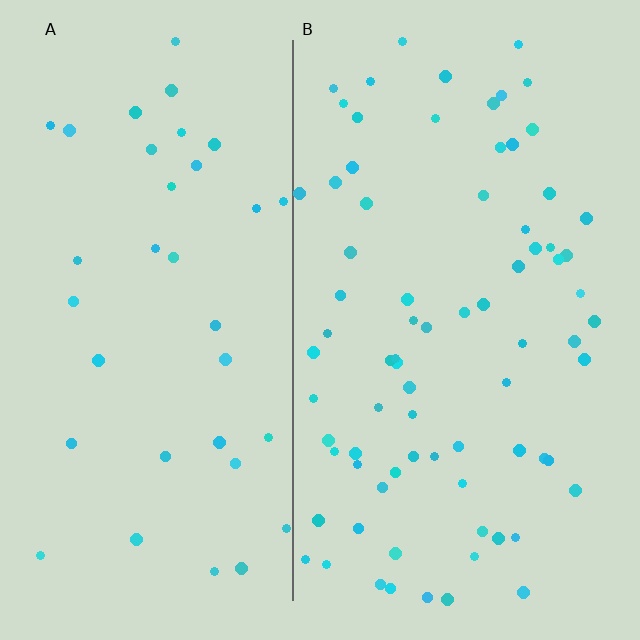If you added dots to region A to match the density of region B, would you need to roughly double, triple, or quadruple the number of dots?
Approximately double.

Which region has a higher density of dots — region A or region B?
B (the right).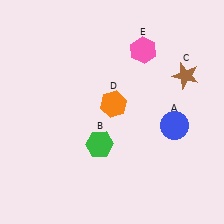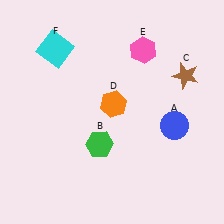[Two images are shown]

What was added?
A cyan square (F) was added in Image 2.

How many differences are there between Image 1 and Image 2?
There is 1 difference between the two images.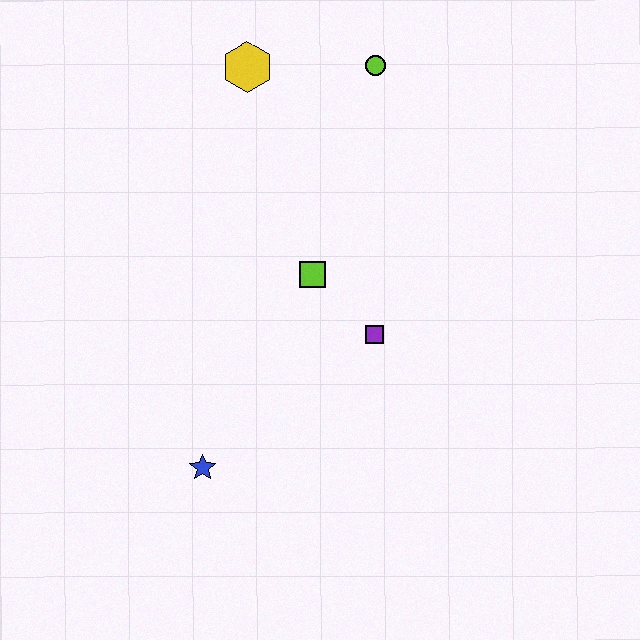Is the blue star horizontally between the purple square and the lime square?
No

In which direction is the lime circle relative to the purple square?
The lime circle is above the purple square.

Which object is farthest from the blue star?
The lime circle is farthest from the blue star.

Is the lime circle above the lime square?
Yes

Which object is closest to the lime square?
The purple square is closest to the lime square.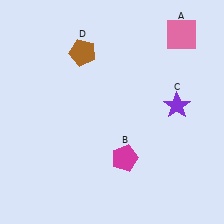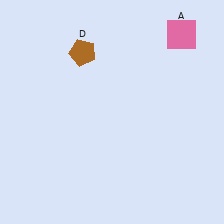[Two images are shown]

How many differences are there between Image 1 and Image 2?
There are 2 differences between the two images.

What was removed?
The magenta pentagon (B), the purple star (C) were removed in Image 2.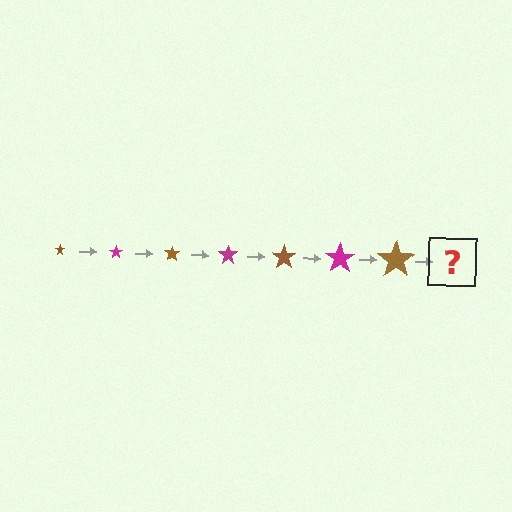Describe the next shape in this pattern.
It should be a magenta star, larger than the previous one.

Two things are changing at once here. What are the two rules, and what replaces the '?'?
The two rules are that the star grows larger each step and the color cycles through brown and magenta. The '?' should be a magenta star, larger than the previous one.